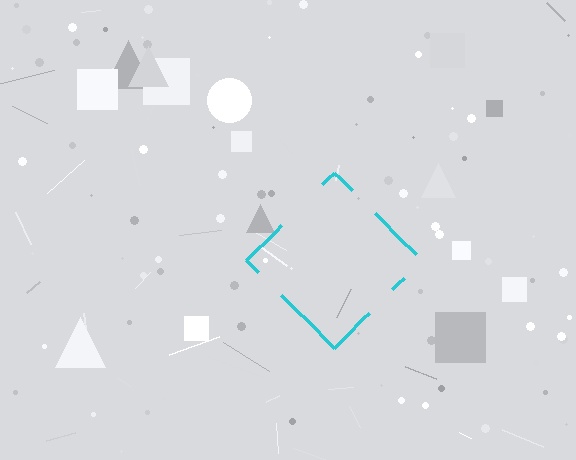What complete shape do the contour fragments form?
The contour fragments form a diamond.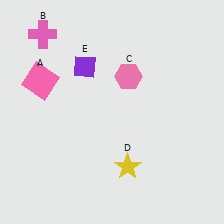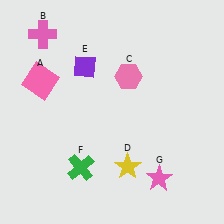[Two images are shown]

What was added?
A green cross (F), a pink star (G) were added in Image 2.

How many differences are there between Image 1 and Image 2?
There are 2 differences between the two images.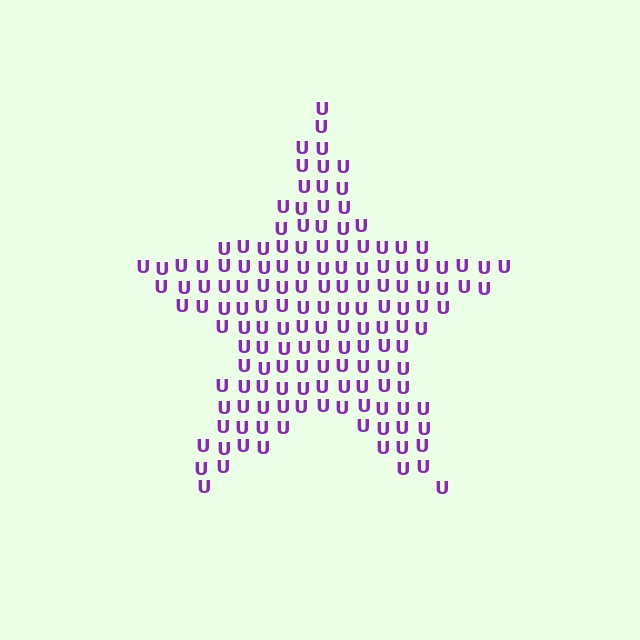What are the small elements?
The small elements are letter U's.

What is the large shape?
The large shape is a star.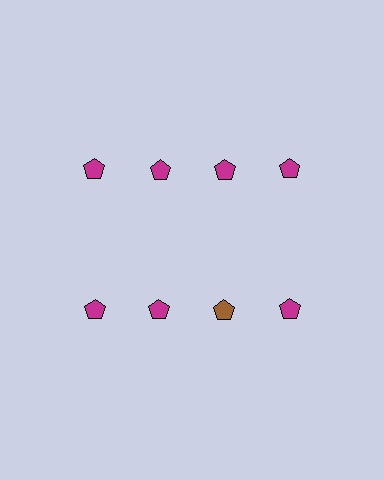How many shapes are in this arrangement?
There are 8 shapes arranged in a grid pattern.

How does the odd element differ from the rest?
It has a different color: brown instead of magenta.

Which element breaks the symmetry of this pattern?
The brown pentagon in the second row, center column breaks the symmetry. All other shapes are magenta pentagons.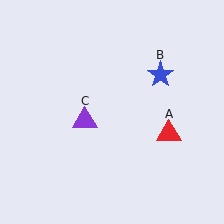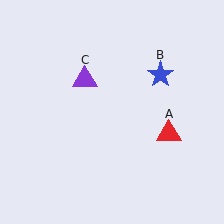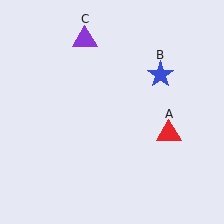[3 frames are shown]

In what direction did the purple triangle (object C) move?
The purple triangle (object C) moved up.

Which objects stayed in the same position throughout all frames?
Red triangle (object A) and blue star (object B) remained stationary.